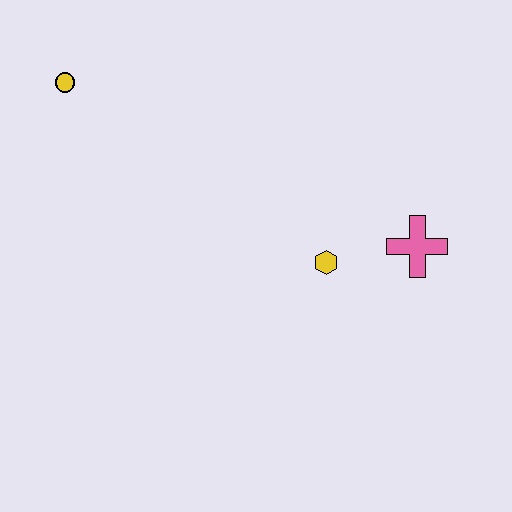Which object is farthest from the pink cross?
The yellow circle is farthest from the pink cross.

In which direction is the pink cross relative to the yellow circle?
The pink cross is to the right of the yellow circle.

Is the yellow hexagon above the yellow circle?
No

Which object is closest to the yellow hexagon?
The pink cross is closest to the yellow hexagon.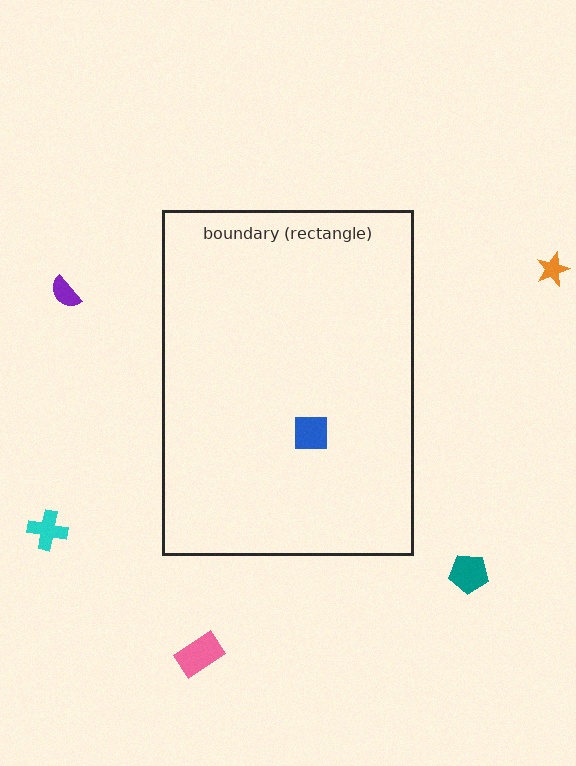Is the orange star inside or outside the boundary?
Outside.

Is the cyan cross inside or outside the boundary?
Outside.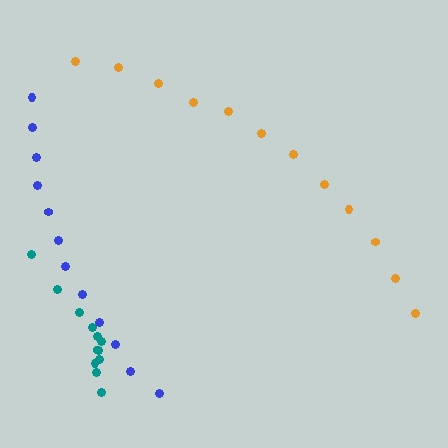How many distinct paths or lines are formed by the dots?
There are 3 distinct paths.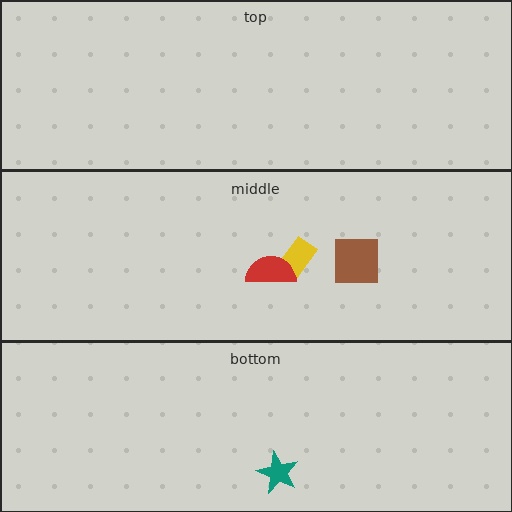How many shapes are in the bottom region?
1.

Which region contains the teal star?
The bottom region.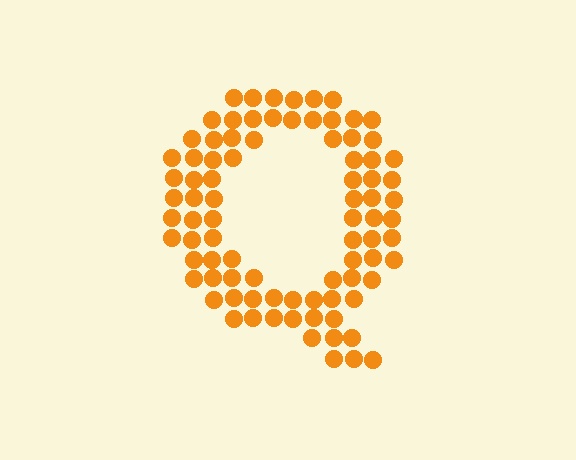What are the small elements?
The small elements are circles.